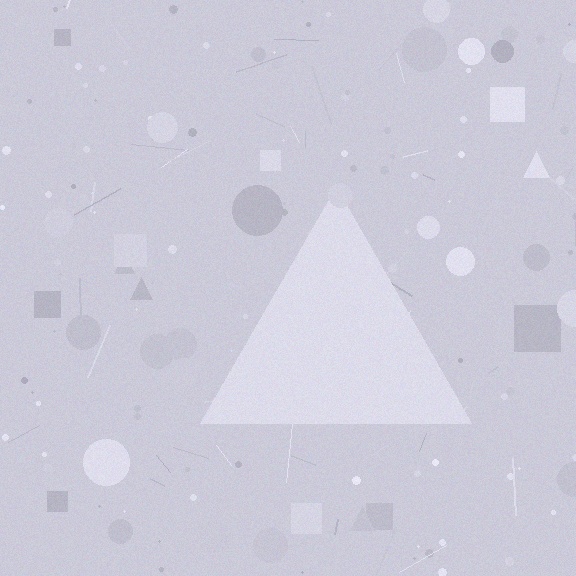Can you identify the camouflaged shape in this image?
The camouflaged shape is a triangle.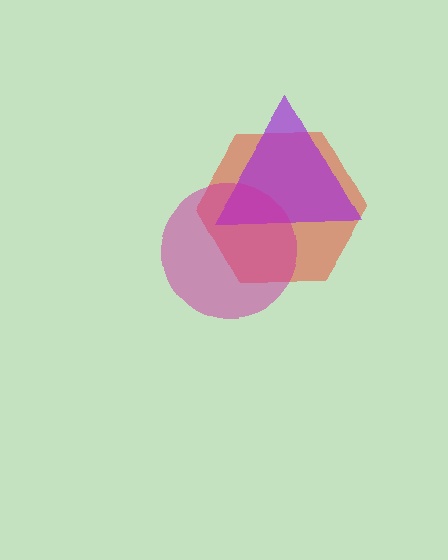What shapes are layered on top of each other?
The layered shapes are: a red hexagon, a purple triangle, a magenta circle.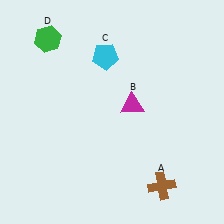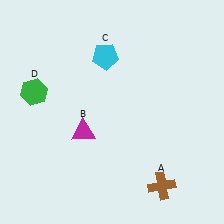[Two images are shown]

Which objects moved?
The objects that moved are: the magenta triangle (B), the green hexagon (D).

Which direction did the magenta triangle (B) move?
The magenta triangle (B) moved left.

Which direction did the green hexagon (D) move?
The green hexagon (D) moved down.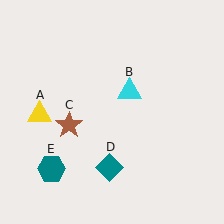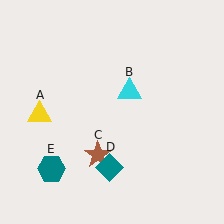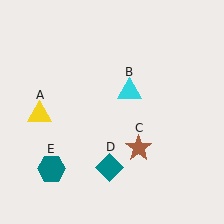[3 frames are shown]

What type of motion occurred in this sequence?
The brown star (object C) rotated counterclockwise around the center of the scene.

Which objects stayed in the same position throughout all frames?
Yellow triangle (object A) and cyan triangle (object B) and teal diamond (object D) and teal hexagon (object E) remained stationary.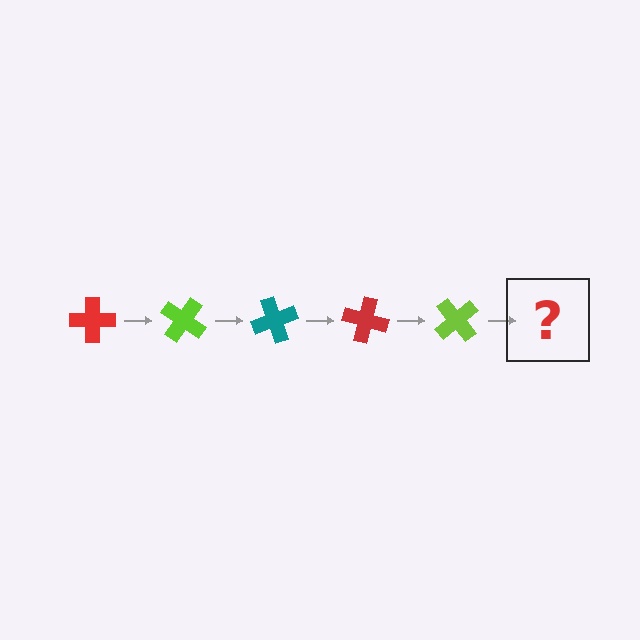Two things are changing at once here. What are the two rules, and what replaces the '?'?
The two rules are that it rotates 35 degrees each step and the color cycles through red, lime, and teal. The '?' should be a teal cross, rotated 175 degrees from the start.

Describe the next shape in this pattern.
It should be a teal cross, rotated 175 degrees from the start.